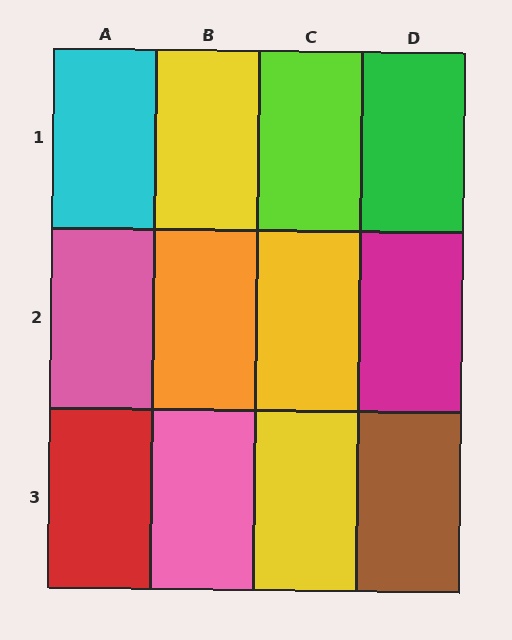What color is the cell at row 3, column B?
Pink.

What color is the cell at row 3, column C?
Yellow.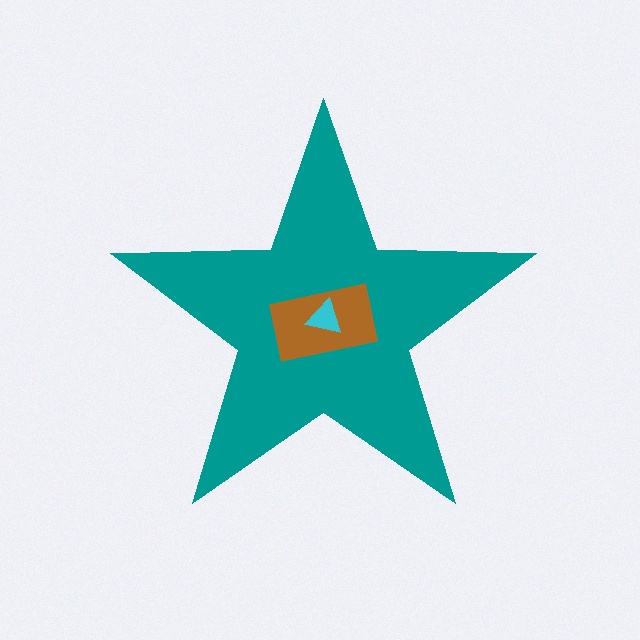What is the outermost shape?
The teal star.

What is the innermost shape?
The cyan triangle.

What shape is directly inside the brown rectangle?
The cyan triangle.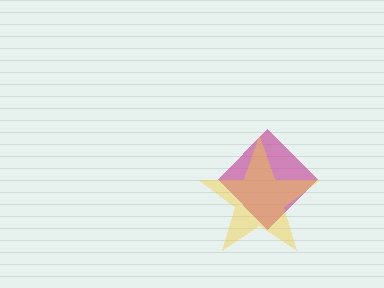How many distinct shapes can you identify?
There are 2 distinct shapes: a magenta diamond, a yellow star.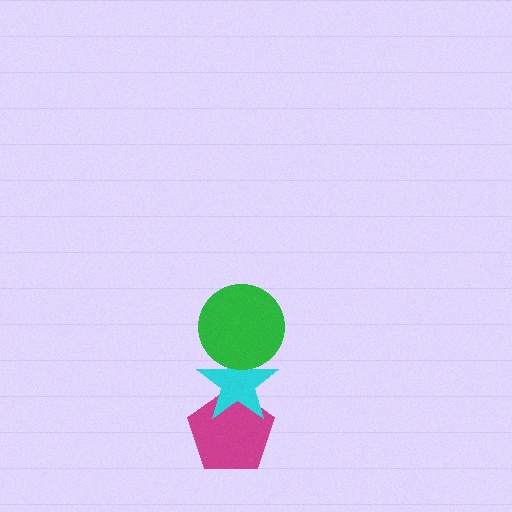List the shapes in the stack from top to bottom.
From top to bottom: the green circle, the cyan star, the magenta pentagon.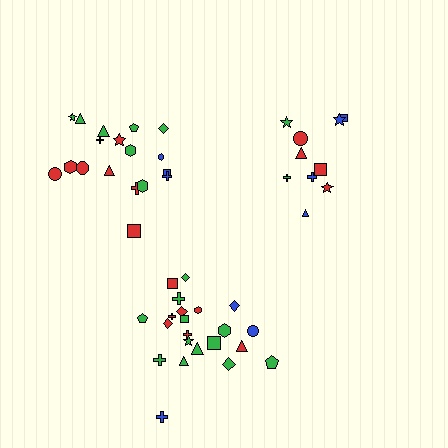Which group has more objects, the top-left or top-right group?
The top-left group.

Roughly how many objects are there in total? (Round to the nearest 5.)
Roughly 50 objects in total.